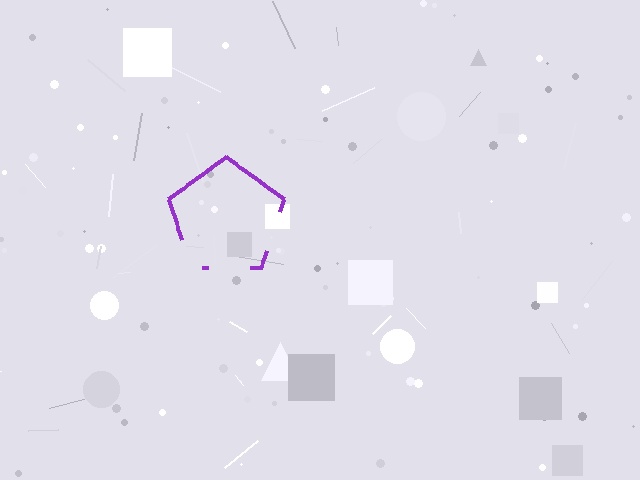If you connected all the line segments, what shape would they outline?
They would outline a pentagon.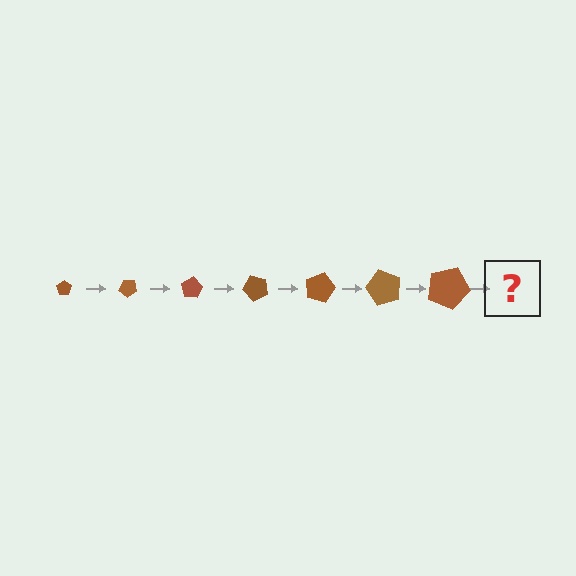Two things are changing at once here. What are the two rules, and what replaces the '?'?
The two rules are that the pentagon grows larger each step and it rotates 40 degrees each step. The '?' should be a pentagon, larger than the previous one and rotated 280 degrees from the start.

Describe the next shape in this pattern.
It should be a pentagon, larger than the previous one and rotated 280 degrees from the start.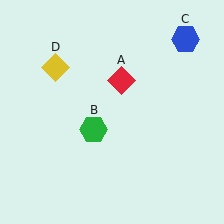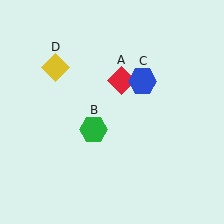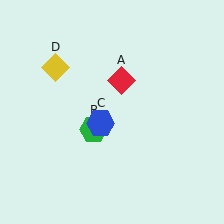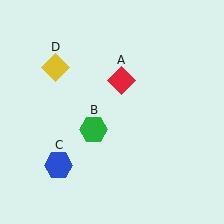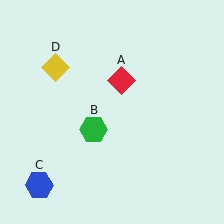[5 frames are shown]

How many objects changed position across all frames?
1 object changed position: blue hexagon (object C).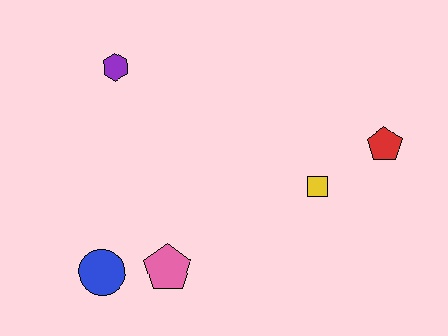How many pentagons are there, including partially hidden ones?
There are 2 pentagons.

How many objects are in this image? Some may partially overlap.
There are 5 objects.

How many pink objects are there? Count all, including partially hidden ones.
There is 1 pink object.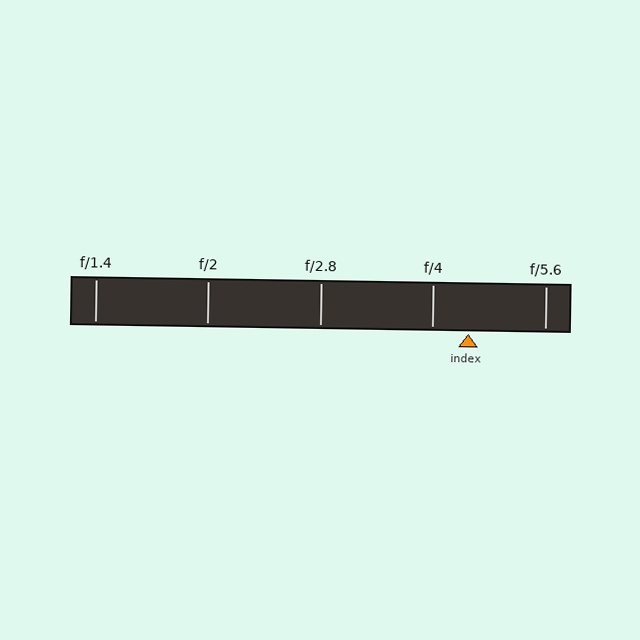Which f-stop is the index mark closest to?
The index mark is closest to f/4.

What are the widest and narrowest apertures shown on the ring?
The widest aperture shown is f/1.4 and the narrowest is f/5.6.